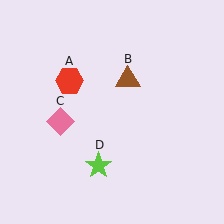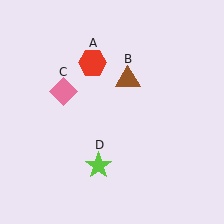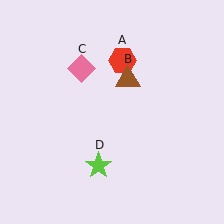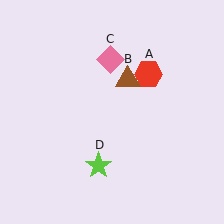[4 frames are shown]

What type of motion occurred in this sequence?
The red hexagon (object A), pink diamond (object C) rotated clockwise around the center of the scene.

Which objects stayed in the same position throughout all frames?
Brown triangle (object B) and lime star (object D) remained stationary.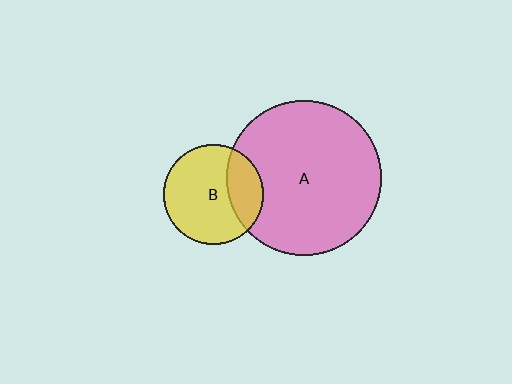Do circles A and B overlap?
Yes.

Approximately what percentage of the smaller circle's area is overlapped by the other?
Approximately 25%.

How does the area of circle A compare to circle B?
Approximately 2.4 times.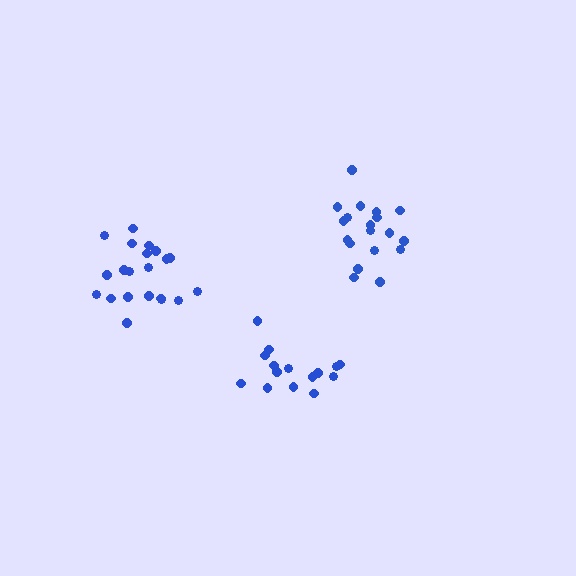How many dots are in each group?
Group 1: 19 dots, Group 2: 21 dots, Group 3: 15 dots (55 total).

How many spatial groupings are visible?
There are 3 spatial groupings.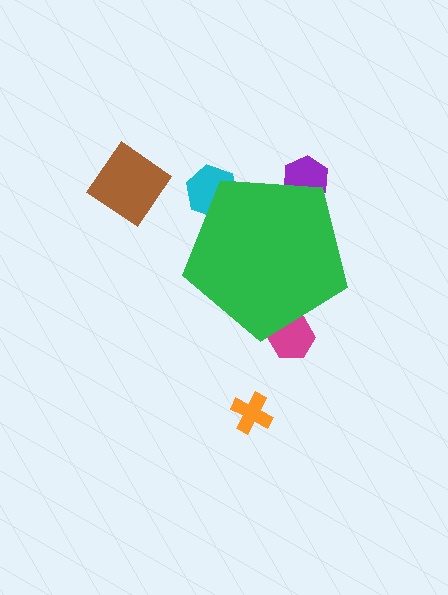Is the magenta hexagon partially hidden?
Yes, the magenta hexagon is partially hidden behind the green pentagon.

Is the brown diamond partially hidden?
No, the brown diamond is fully visible.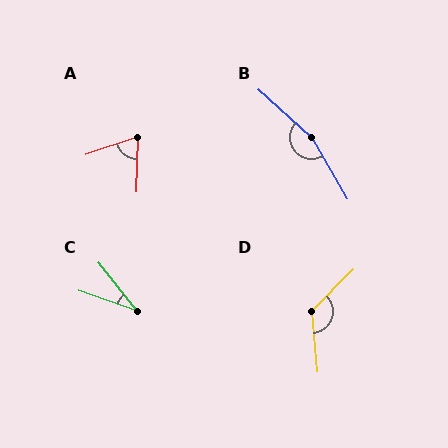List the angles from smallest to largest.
C (32°), A (70°), D (130°), B (162°).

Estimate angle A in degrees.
Approximately 70 degrees.